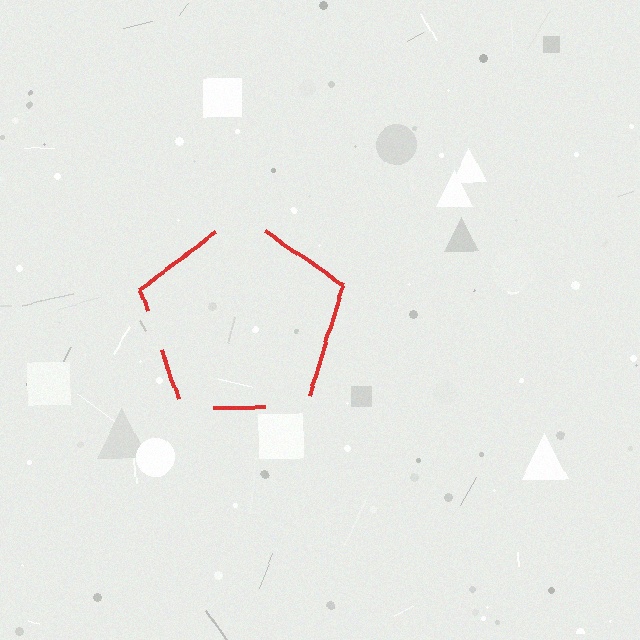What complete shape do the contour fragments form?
The contour fragments form a pentagon.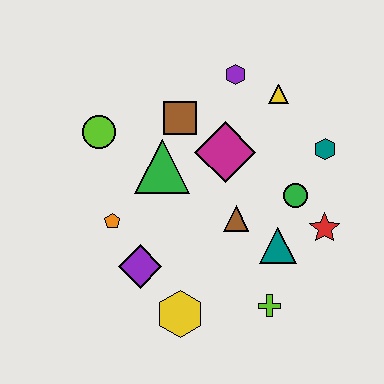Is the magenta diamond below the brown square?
Yes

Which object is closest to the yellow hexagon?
The purple diamond is closest to the yellow hexagon.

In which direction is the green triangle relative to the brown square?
The green triangle is below the brown square.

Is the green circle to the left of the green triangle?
No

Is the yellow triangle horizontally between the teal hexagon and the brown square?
Yes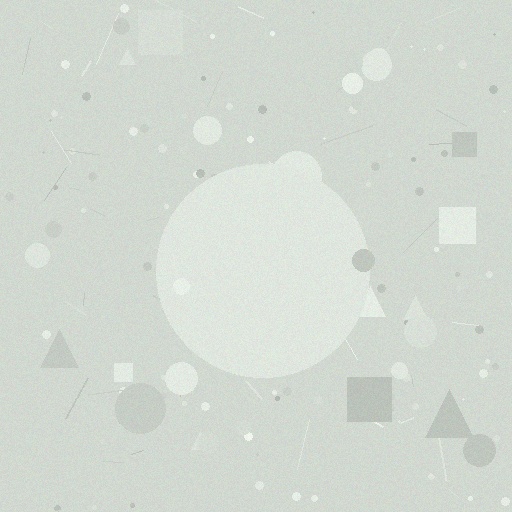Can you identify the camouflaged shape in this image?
The camouflaged shape is a circle.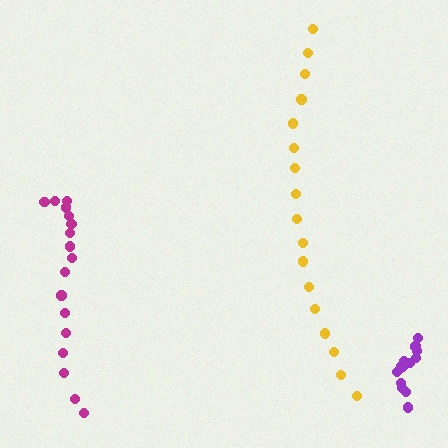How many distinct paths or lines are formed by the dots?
There are 3 distinct paths.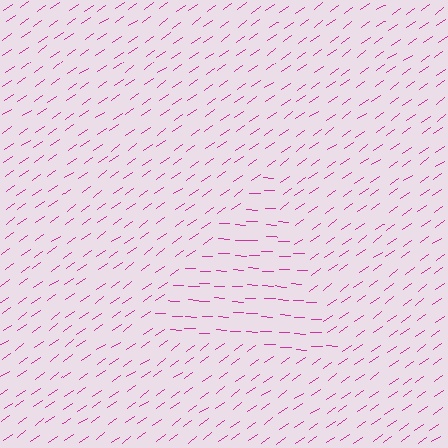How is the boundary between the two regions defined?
The boundary is defined purely by a change in line orientation (approximately 38 degrees difference). All lines are the same color and thickness.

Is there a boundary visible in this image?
Yes, there is a texture boundary formed by a change in line orientation.